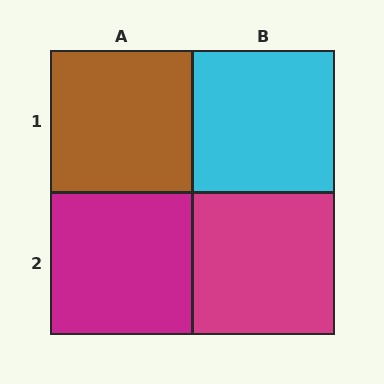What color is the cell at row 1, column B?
Cyan.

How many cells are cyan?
1 cell is cyan.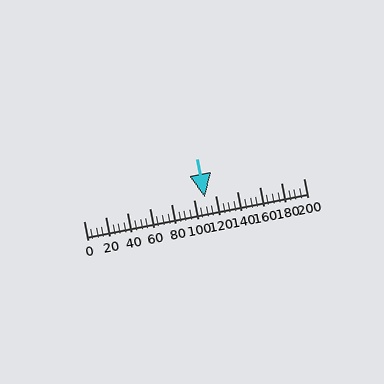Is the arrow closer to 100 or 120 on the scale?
The arrow is closer to 120.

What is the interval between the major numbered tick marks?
The major tick marks are spaced 20 units apart.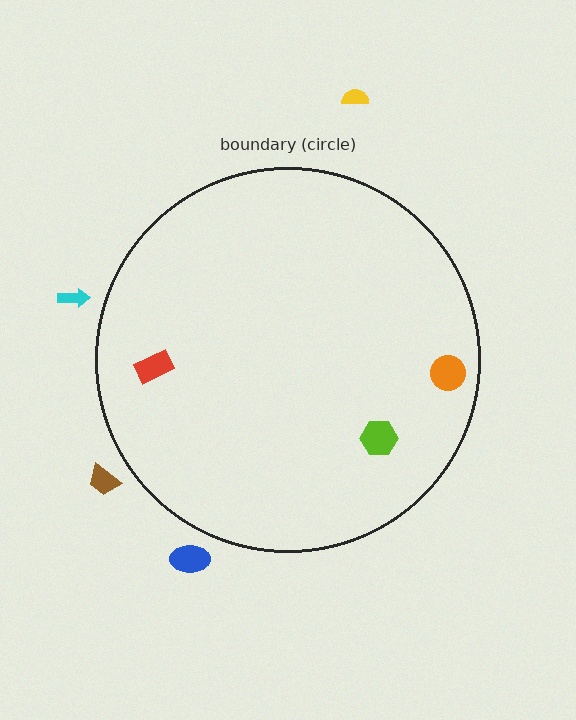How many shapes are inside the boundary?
3 inside, 4 outside.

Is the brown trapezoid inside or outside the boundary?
Outside.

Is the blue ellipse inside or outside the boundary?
Outside.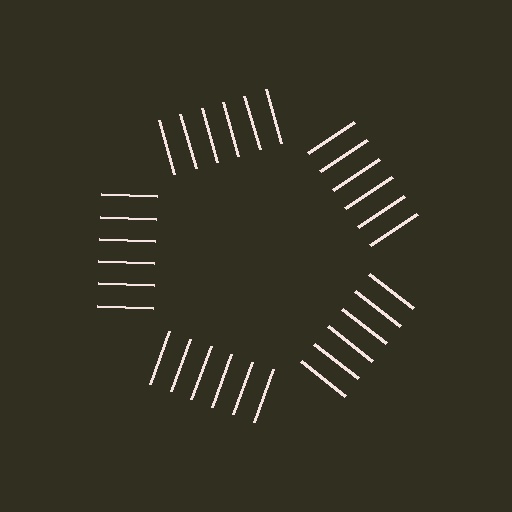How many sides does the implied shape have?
5 sides — the line-ends trace a pentagon.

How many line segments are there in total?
30 — 6 along each of the 5 edges.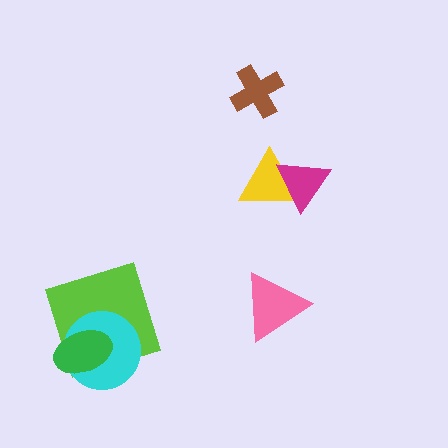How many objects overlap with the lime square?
2 objects overlap with the lime square.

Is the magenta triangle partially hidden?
No, no other shape covers it.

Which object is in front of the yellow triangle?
The magenta triangle is in front of the yellow triangle.